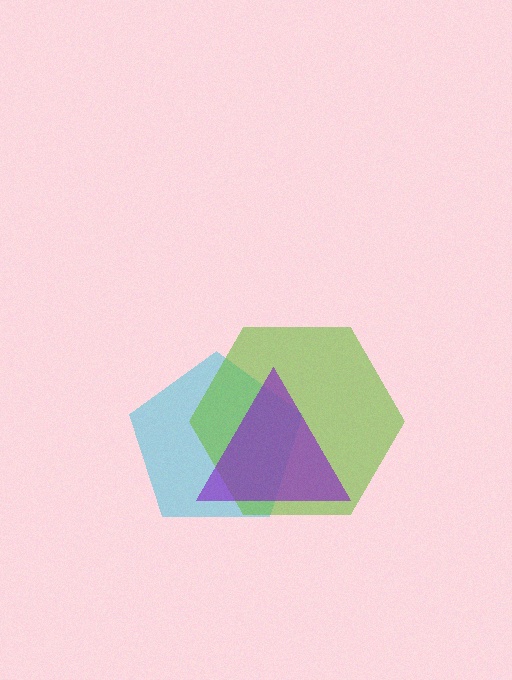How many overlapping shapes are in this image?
There are 3 overlapping shapes in the image.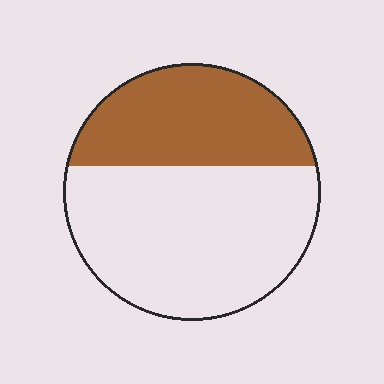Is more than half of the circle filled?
No.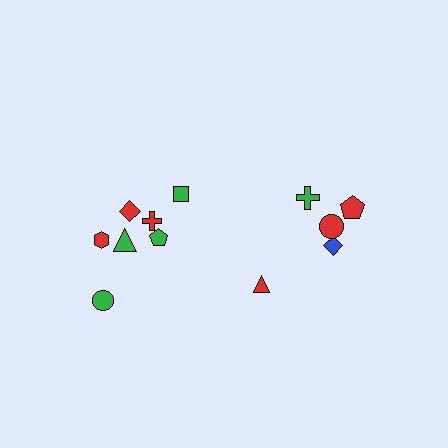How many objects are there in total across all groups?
There are 12 objects.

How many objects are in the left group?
There are 7 objects.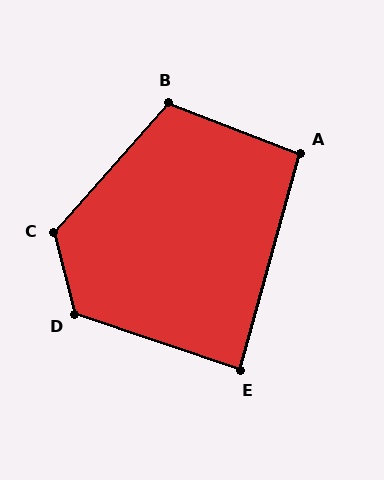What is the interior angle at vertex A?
Approximately 95 degrees (obtuse).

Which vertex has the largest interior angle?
C, at approximately 124 degrees.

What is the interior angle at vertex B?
Approximately 111 degrees (obtuse).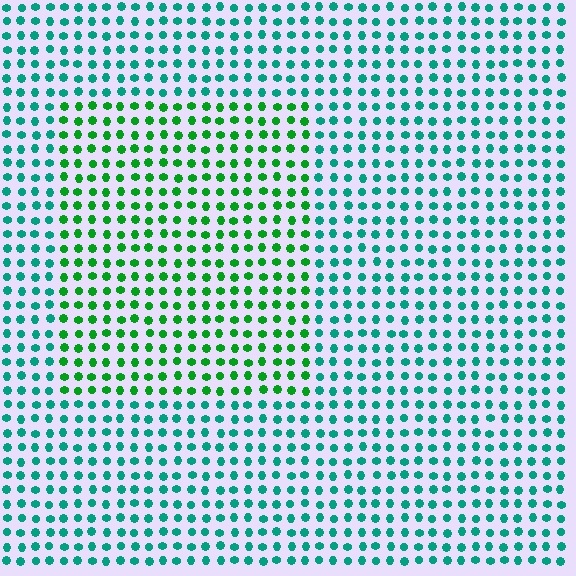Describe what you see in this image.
The image is filled with small teal elements in a uniform arrangement. A rectangle-shaped region is visible where the elements are tinted to a slightly different hue, forming a subtle color boundary.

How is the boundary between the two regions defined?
The boundary is defined purely by a slight shift in hue (about 39 degrees). Spacing, size, and orientation are identical on both sides.